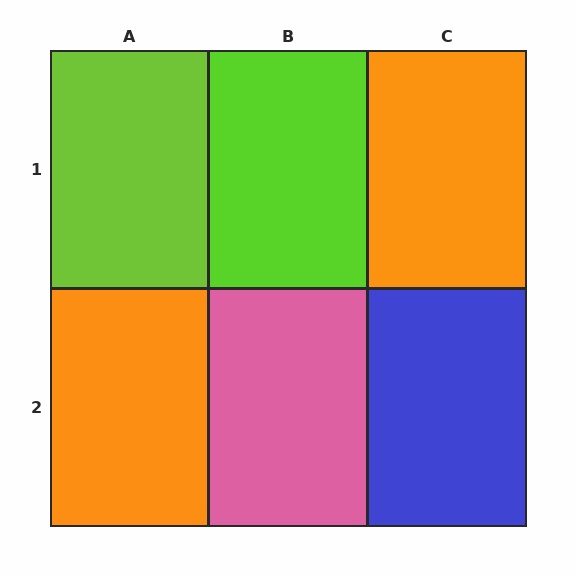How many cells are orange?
2 cells are orange.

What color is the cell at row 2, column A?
Orange.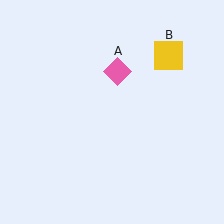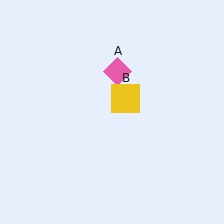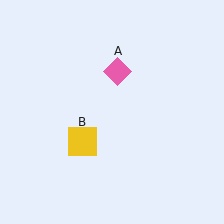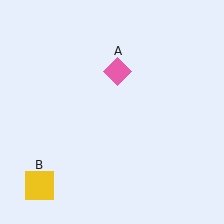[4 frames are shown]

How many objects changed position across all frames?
1 object changed position: yellow square (object B).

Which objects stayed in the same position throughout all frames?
Pink diamond (object A) remained stationary.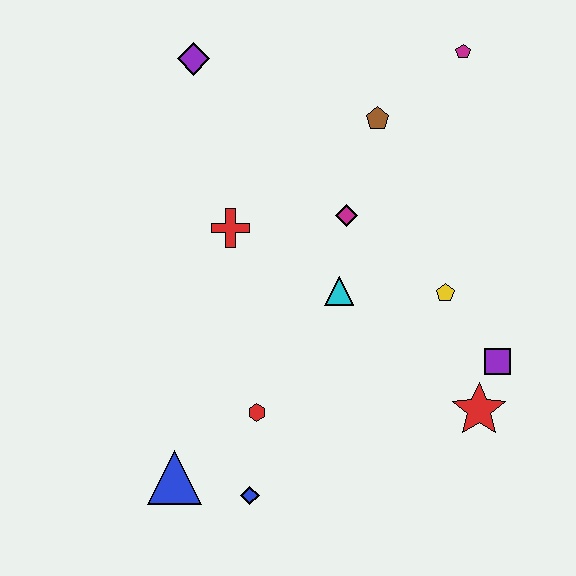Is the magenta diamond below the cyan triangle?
No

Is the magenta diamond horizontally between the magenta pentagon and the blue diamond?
Yes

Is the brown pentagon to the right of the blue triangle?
Yes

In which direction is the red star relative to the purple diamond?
The red star is below the purple diamond.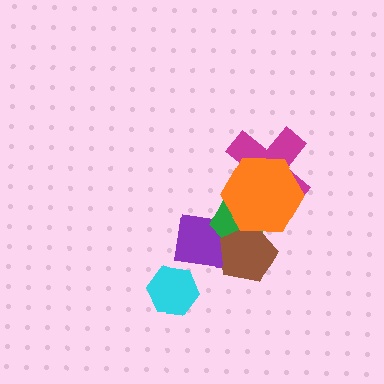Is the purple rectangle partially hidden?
Yes, it is partially covered by another shape.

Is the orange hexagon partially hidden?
No, no other shape covers it.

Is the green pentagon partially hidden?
Yes, it is partially covered by another shape.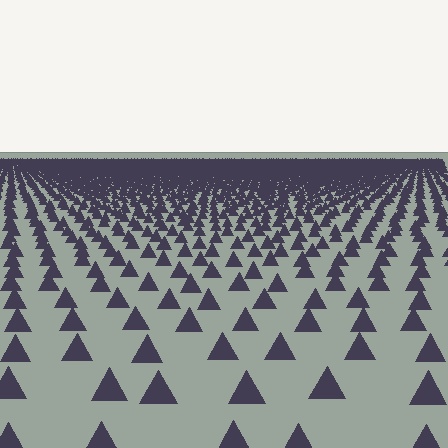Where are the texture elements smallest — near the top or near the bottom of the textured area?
Near the top.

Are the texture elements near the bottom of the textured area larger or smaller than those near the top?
Larger. Near the bottom, elements are closer to the viewer and appear at a bigger on-screen size.